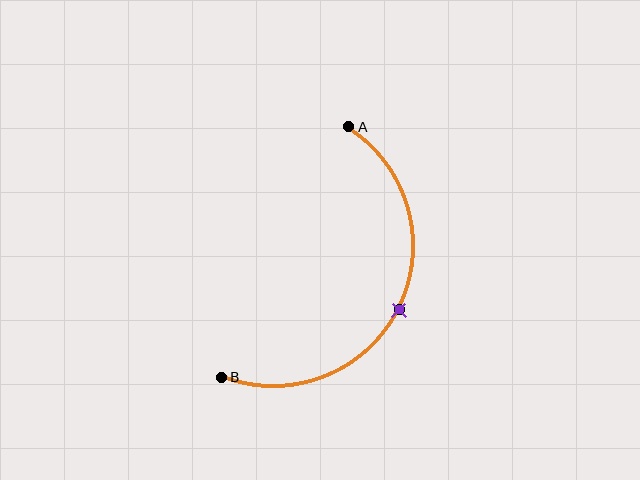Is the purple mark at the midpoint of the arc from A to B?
Yes. The purple mark lies on the arc at equal arc-length from both A and B — it is the arc midpoint.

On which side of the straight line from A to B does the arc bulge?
The arc bulges to the right of the straight line connecting A and B.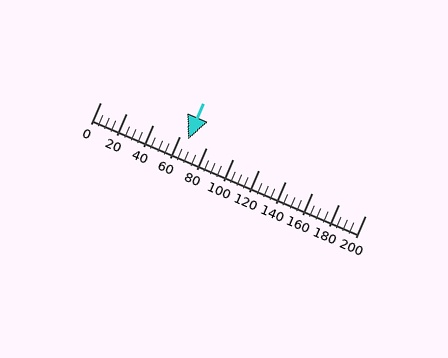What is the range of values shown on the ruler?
The ruler shows values from 0 to 200.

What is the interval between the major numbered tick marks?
The major tick marks are spaced 20 units apart.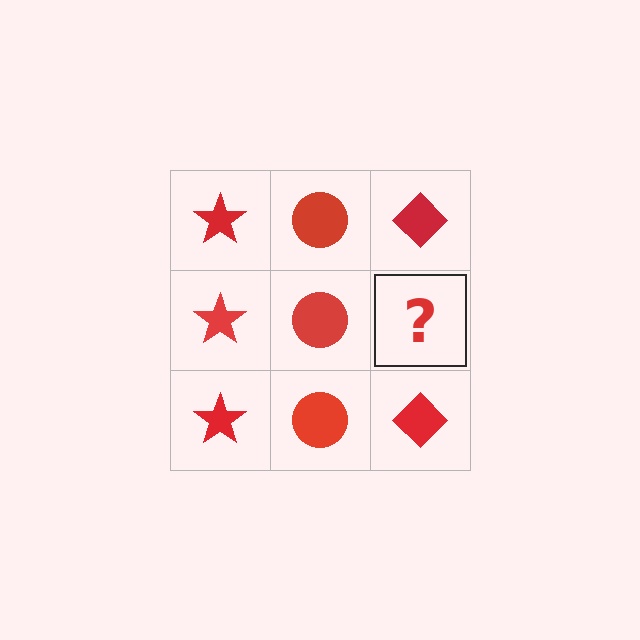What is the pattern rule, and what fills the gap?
The rule is that each column has a consistent shape. The gap should be filled with a red diamond.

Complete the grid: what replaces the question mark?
The question mark should be replaced with a red diamond.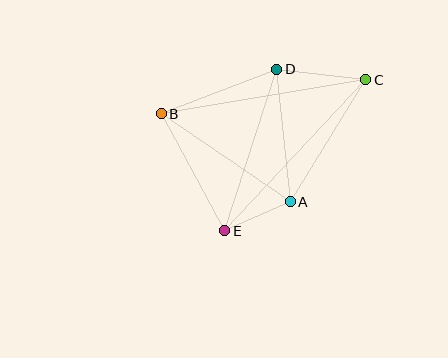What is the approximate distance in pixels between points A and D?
The distance between A and D is approximately 133 pixels.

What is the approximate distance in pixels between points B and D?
The distance between B and D is approximately 124 pixels.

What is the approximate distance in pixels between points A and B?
The distance between A and B is approximately 156 pixels.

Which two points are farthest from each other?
Points B and C are farthest from each other.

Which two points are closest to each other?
Points A and E are closest to each other.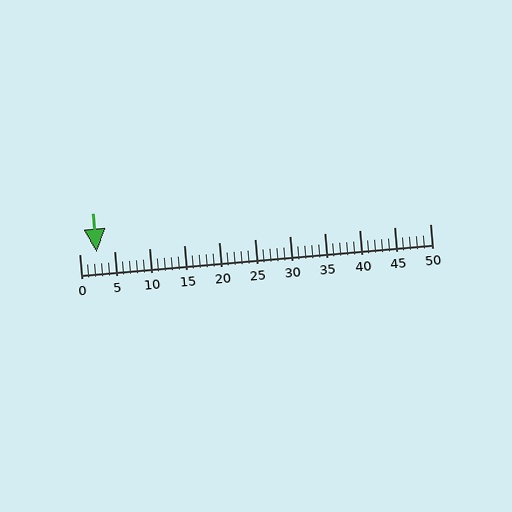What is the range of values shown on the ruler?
The ruler shows values from 0 to 50.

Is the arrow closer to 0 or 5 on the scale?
The arrow is closer to 5.